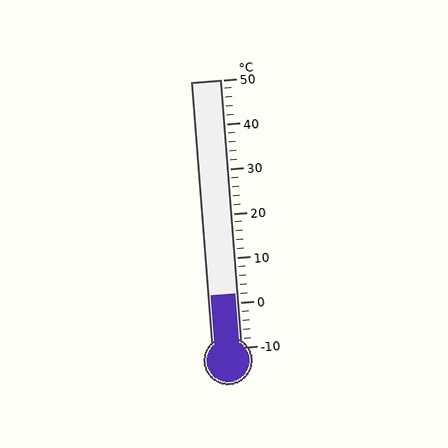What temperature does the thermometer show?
The thermometer shows approximately 2°C.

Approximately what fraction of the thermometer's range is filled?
The thermometer is filled to approximately 20% of its range.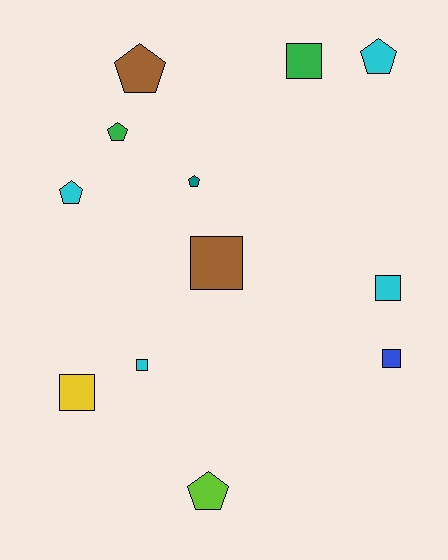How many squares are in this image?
There are 6 squares.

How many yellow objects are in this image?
There is 1 yellow object.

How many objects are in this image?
There are 12 objects.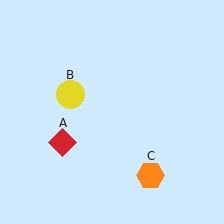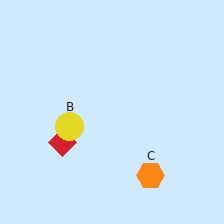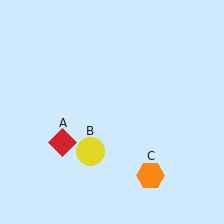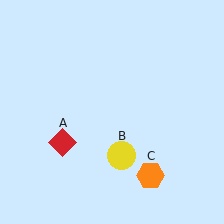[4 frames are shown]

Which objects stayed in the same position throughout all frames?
Red diamond (object A) and orange hexagon (object C) remained stationary.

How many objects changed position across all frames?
1 object changed position: yellow circle (object B).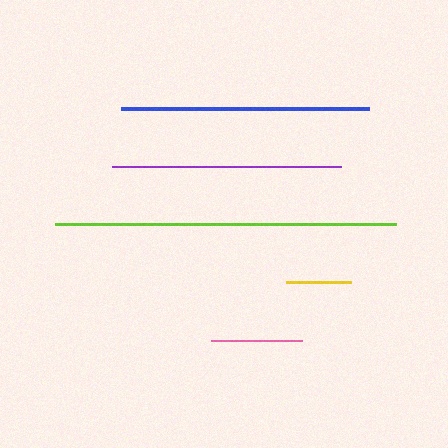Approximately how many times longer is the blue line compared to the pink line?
The blue line is approximately 2.7 times the length of the pink line.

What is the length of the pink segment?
The pink segment is approximately 91 pixels long.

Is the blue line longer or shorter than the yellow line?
The blue line is longer than the yellow line.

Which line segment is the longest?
The lime line is the longest at approximately 341 pixels.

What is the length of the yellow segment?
The yellow segment is approximately 65 pixels long.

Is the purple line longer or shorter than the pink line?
The purple line is longer than the pink line.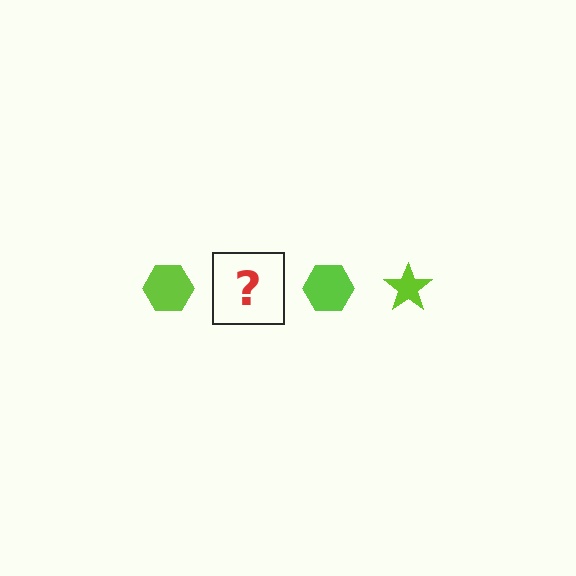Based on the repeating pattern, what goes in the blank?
The blank should be a lime star.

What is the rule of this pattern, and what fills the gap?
The rule is that the pattern cycles through hexagon, star shapes in lime. The gap should be filled with a lime star.